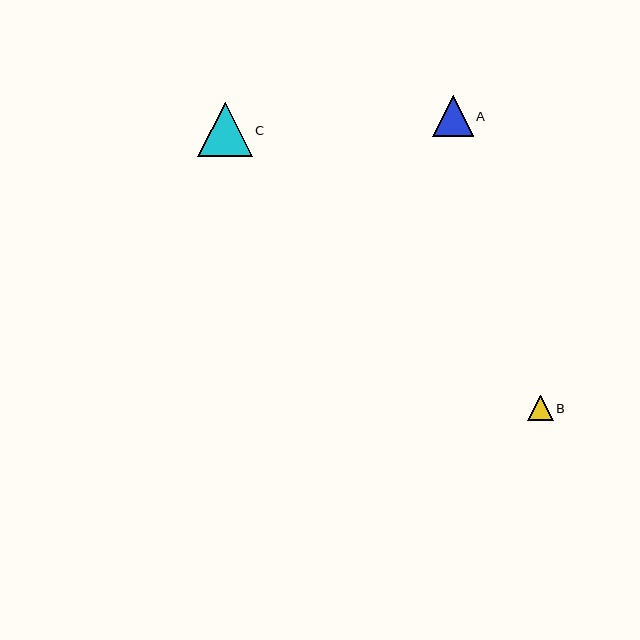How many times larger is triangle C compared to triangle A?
Triangle C is approximately 1.4 times the size of triangle A.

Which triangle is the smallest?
Triangle B is the smallest with a size of approximately 25 pixels.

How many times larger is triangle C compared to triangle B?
Triangle C is approximately 2.1 times the size of triangle B.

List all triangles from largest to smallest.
From largest to smallest: C, A, B.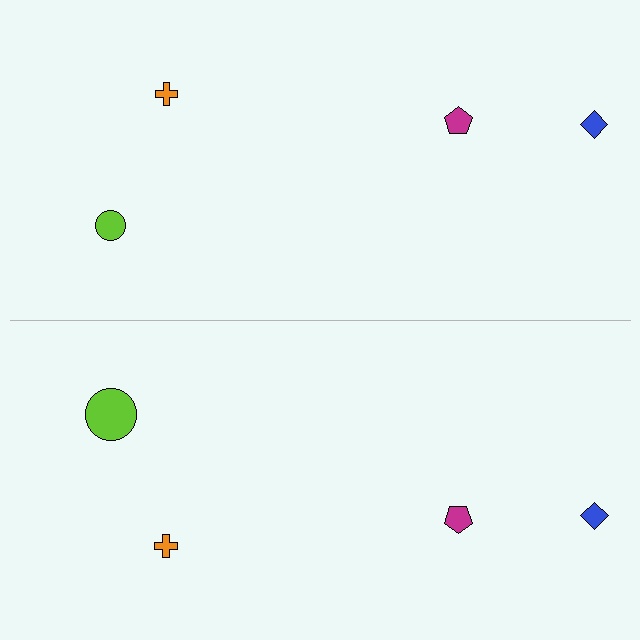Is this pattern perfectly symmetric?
No, the pattern is not perfectly symmetric. The lime circle on the bottom side has a different size than its mirror counterpart.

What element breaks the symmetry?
The lime circle on the bottom side has a different size than its mirror counterpart.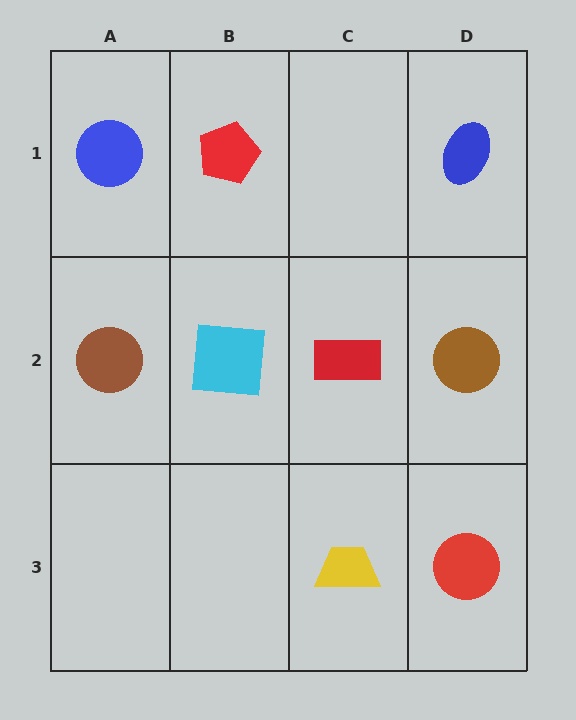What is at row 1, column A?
A blue circle.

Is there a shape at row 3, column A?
No, that cell is empty.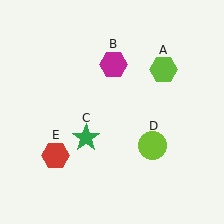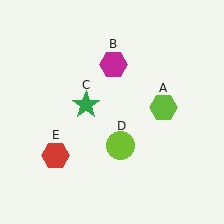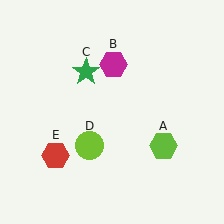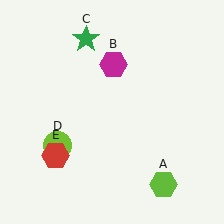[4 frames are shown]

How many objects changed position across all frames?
3 objects changed position: lime hexagon (object A), green star (object C), lime circle (object D).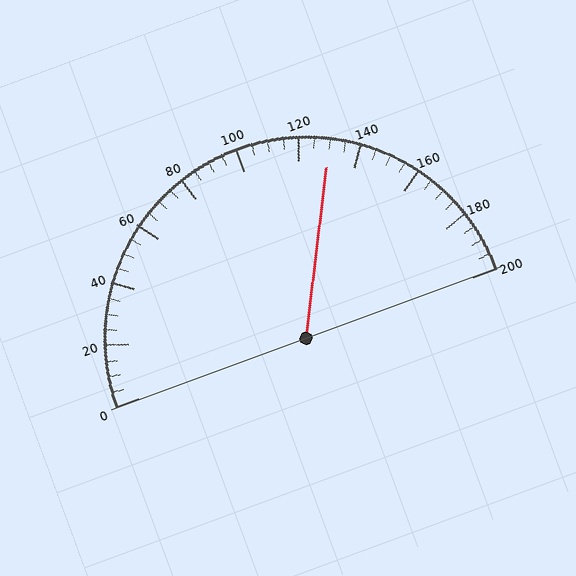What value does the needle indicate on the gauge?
The needle indicates approximately 130.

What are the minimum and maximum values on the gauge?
The gauge ranges from 0 to 200.